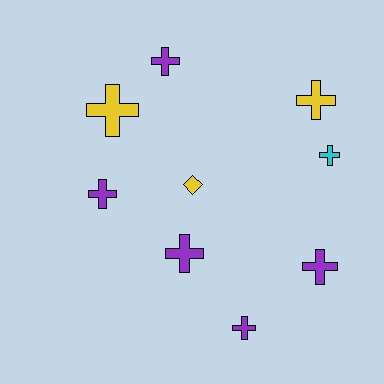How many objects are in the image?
There are 9 objects.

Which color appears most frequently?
Purple, with 5 objects.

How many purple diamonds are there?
There are no purple diamonds.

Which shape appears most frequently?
Cross, with 8 objects.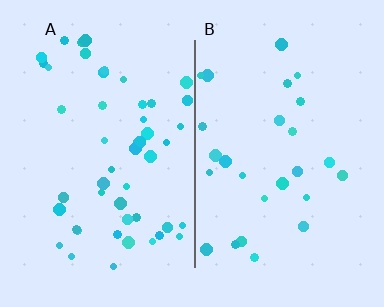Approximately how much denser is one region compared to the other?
Approximately 1.9× — region A over region B.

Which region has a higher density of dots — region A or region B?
A (the left).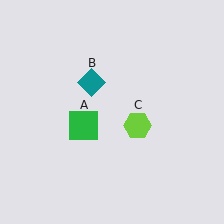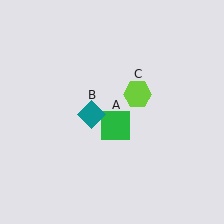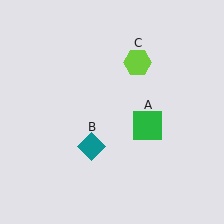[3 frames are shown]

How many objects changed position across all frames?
3 objects changed position: green square (object A), teal diamond (object B), lime hexagon (object C).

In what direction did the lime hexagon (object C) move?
The lime hexagon (object C) moved up.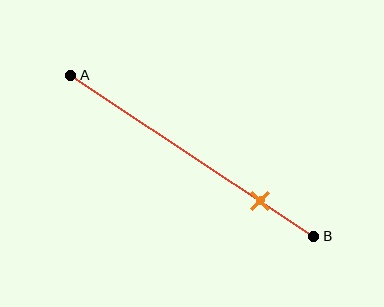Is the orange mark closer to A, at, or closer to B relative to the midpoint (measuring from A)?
The orange mark is closer to point B than the midpoint of segment AB.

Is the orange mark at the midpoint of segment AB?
No, the mark is at about 80% from A, not at the 50% midpoint.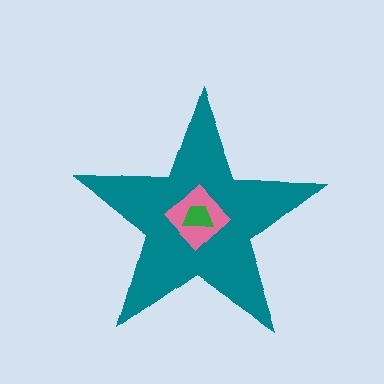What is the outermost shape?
The teal star.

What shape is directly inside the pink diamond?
The green trapezoid.